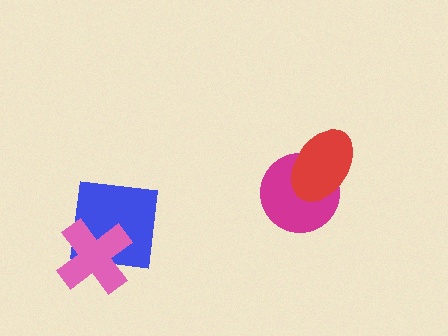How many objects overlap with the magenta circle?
1 object overlaps with the magenta circle.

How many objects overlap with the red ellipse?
1 object overlaps with the red ellipse.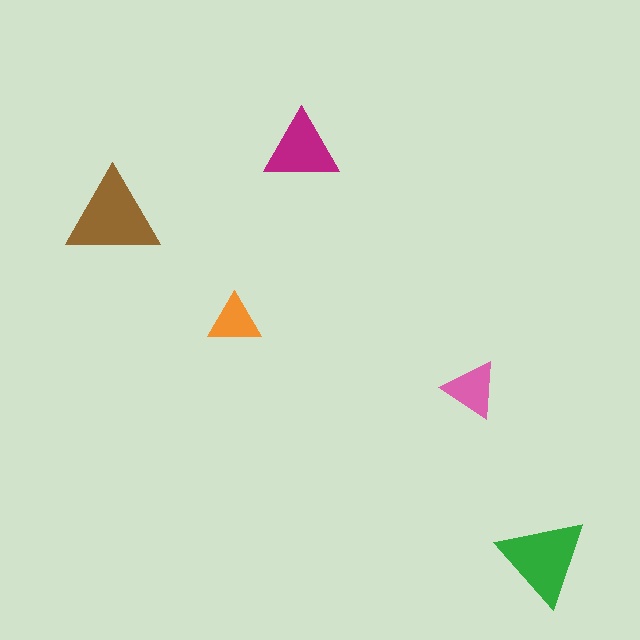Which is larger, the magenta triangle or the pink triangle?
The magenta one.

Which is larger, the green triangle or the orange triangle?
The green one.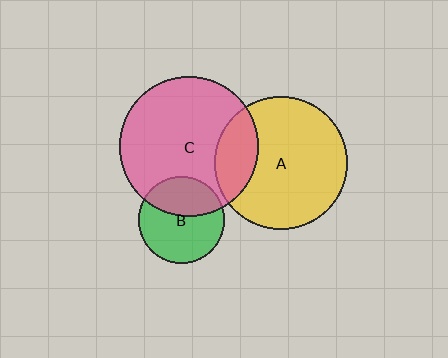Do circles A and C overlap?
Yes.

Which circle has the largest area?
Circle C (pink).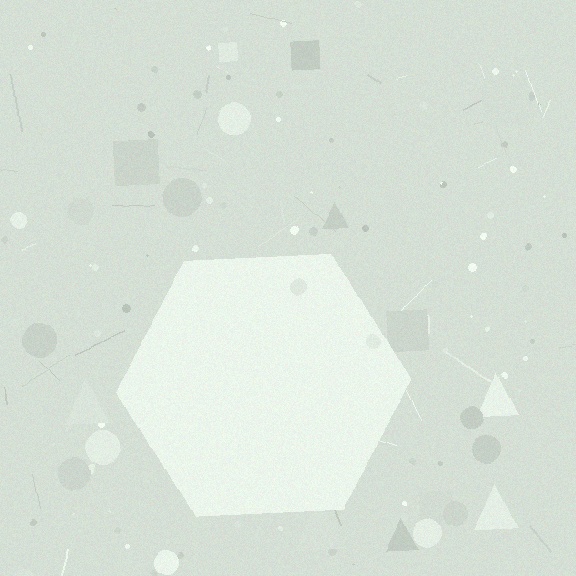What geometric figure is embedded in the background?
A hexagon is embedded in the background.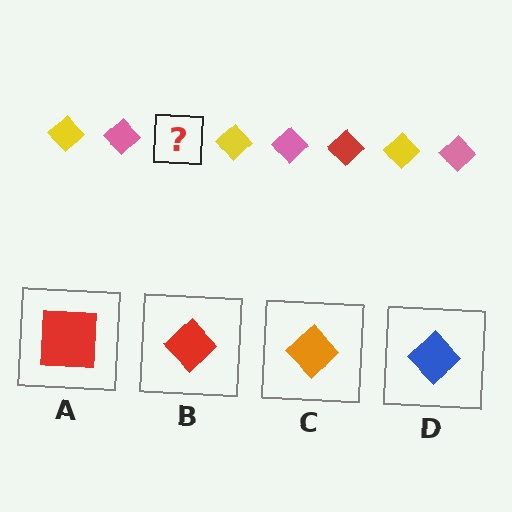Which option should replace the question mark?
Option B.